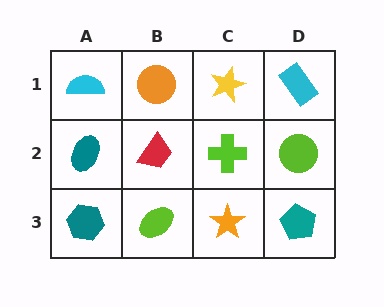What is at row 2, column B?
A red trapezoid.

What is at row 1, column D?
A cyan rectangle.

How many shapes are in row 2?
4 shapes.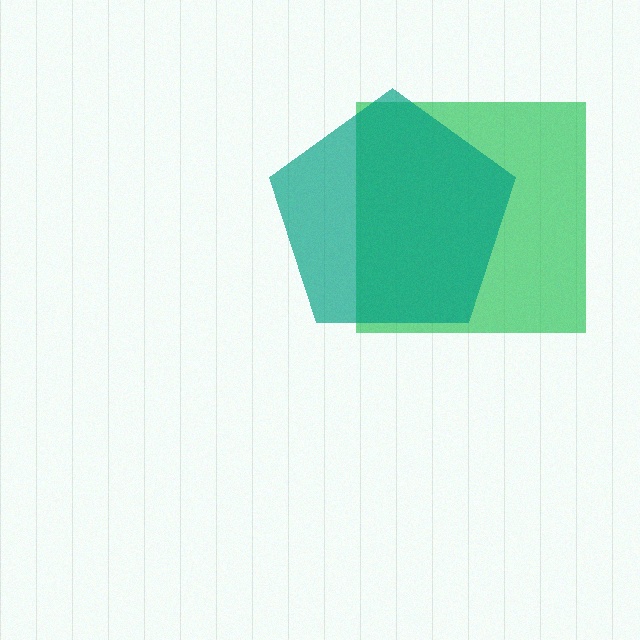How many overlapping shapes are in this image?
There are 2 overlapping shapes in the image.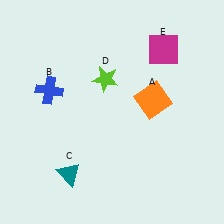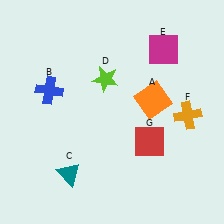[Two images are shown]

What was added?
An orange cross (F), a red square (G) were added in Image 2.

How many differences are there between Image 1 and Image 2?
There are 2 differences between the two images.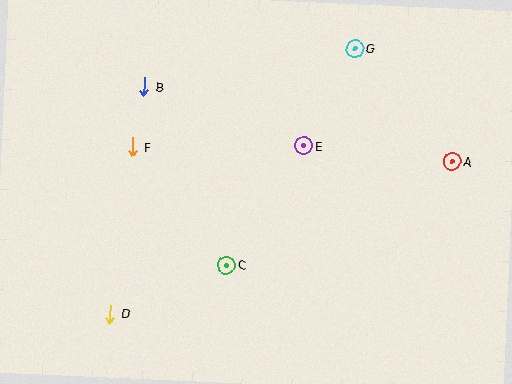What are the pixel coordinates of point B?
Point B is at (145, 87).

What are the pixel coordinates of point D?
Point D is at (110, 314).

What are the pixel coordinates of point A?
Point A is at (452, 161).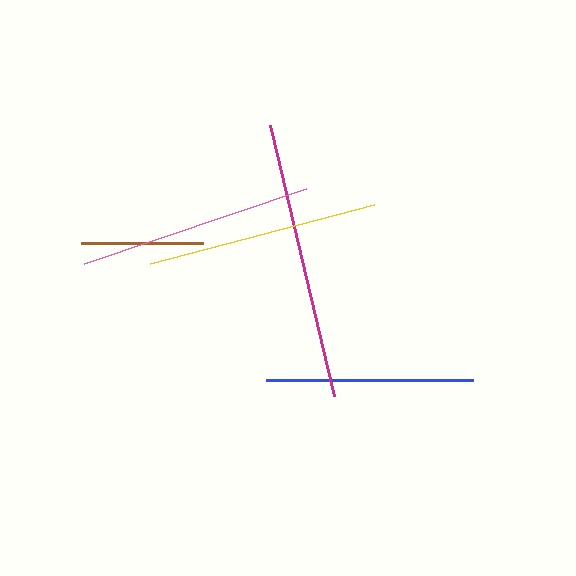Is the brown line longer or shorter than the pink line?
The pink line is longer than the brown line.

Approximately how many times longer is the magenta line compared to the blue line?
The magenta line is approximately 1.4 times the length of the blue line.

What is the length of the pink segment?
The pink segment is approximately 234 pixels long.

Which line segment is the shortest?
The brown line is the shortest at approximately 122 pixels.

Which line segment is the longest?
The magenta line is the longest at approximately 279 pixels.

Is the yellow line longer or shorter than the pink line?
The pink line is longer than the yellow line.